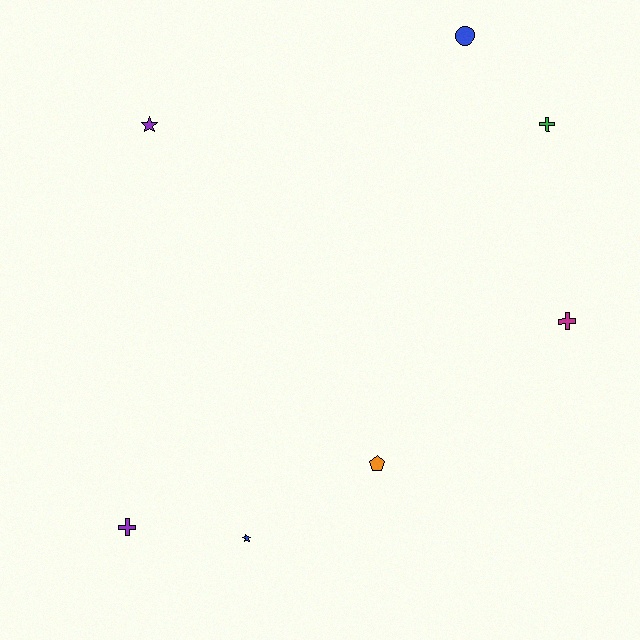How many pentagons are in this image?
There is 1 pentagon.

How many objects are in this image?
There are 7 objects.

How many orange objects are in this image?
There is 1 orange object.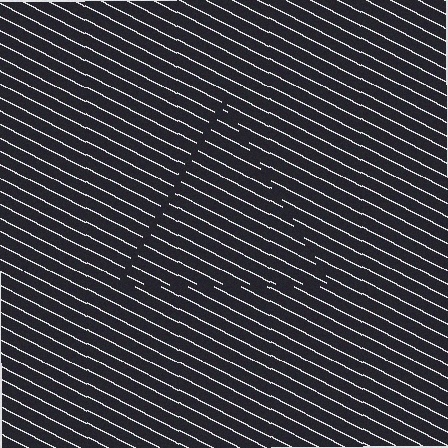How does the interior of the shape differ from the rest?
The interior of the shape contains the same grating, shifted by half a period — the contour is defined by the phase discontinuity where line-ends from the inner and outer gratings abut.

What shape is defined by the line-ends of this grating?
An illusory triangle. The interior of the shape contains the same grating, shifted by half a period — the contour is defined by the phase discontinuity where line-ends from the inner and outer gratings abut.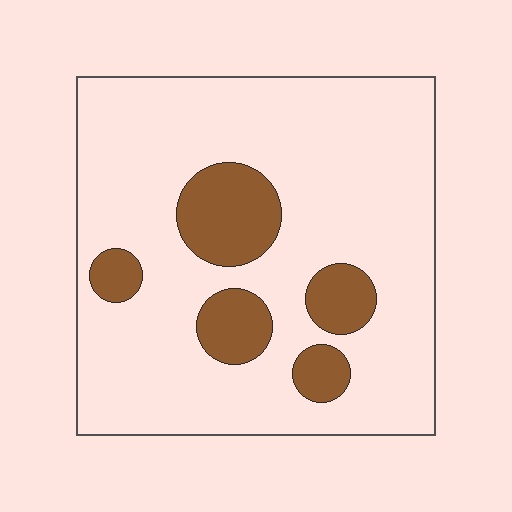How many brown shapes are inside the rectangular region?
5.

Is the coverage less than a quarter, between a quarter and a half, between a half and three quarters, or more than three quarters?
Less than a quarter.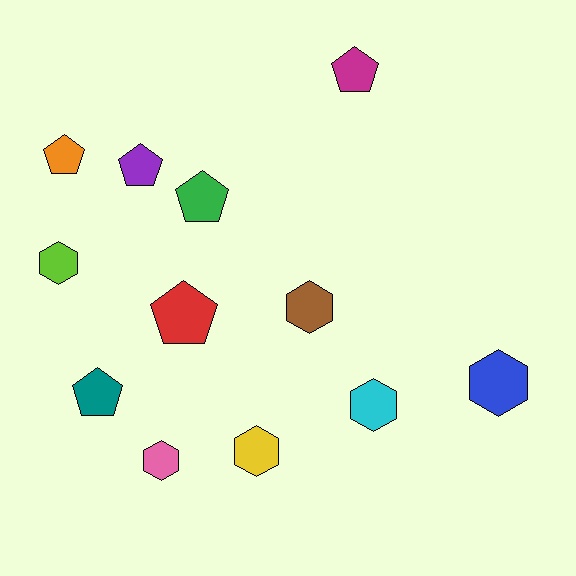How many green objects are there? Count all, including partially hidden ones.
There is 1 green object.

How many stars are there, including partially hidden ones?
There are no stars.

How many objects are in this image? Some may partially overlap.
There are 12 objects.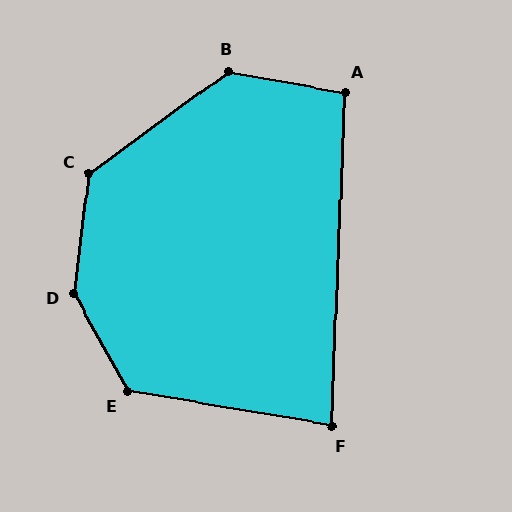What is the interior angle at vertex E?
Approximately 129 degrees (obtuse).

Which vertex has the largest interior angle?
D, at approximately 144 degrees.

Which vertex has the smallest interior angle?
F, at approximately 83 degrees.